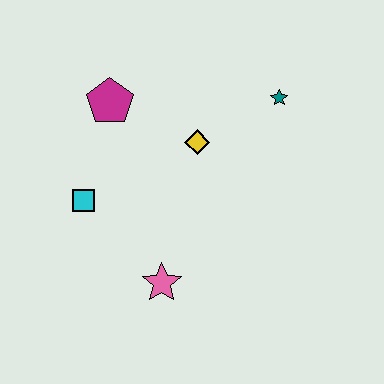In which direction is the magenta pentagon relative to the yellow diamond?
The magenta pentagon is to the left of the yellow diamond.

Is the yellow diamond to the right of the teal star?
No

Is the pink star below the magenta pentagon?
Yes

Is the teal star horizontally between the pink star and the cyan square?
No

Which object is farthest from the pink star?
The teal star is farthest from the pink star.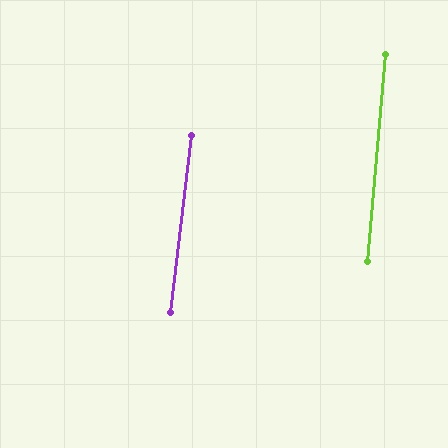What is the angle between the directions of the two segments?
Approximately 2 degrees.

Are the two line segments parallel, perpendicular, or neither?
Parallel — their directions differ by only 1.9°.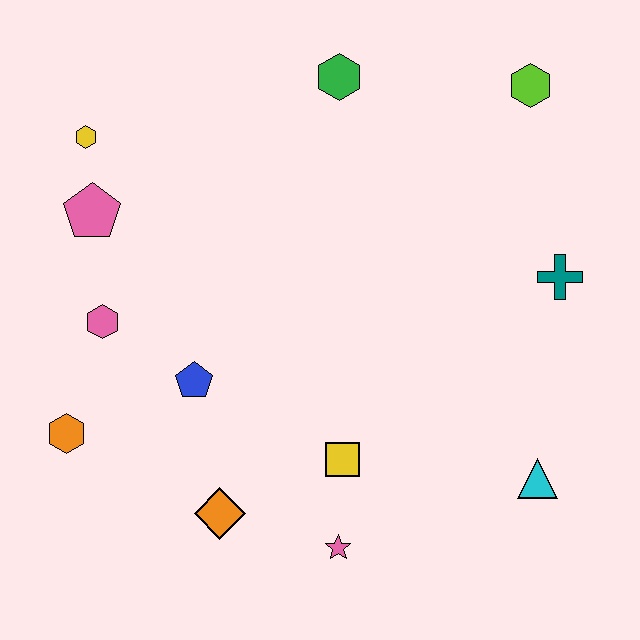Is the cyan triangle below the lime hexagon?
Yes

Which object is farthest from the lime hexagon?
The orange hexagon is farthest from the lime hexagon.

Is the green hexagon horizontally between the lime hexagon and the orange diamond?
Yes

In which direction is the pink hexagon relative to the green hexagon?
The pink hexagon is below the green hexagon.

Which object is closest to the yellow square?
The pink star is closest to the yellow square.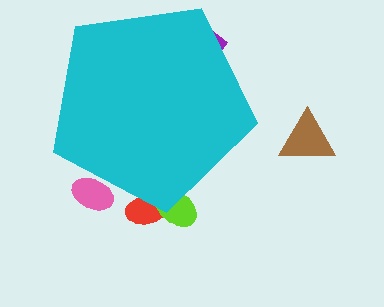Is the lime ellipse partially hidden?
Yes, the lime ellipse is partially hidden behind the cyan pentagon.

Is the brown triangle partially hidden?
No, the brown triangle is fully visible.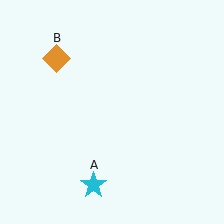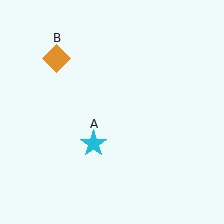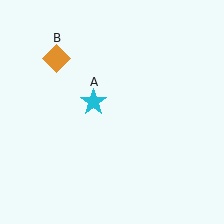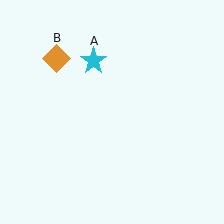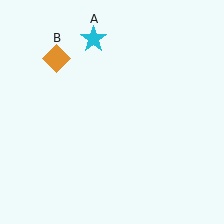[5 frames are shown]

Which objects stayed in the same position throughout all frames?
Orange diamond (object B) remained stationary.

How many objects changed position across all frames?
1 object changed position: cyan star (object A).